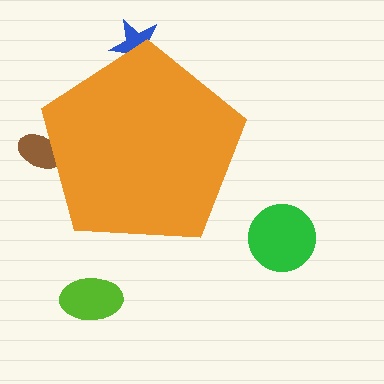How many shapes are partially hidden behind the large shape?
2 shapes are partially hidden.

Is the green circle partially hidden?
No, the green circle is fully visible.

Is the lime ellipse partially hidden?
No, the lime ellipse is fully visible.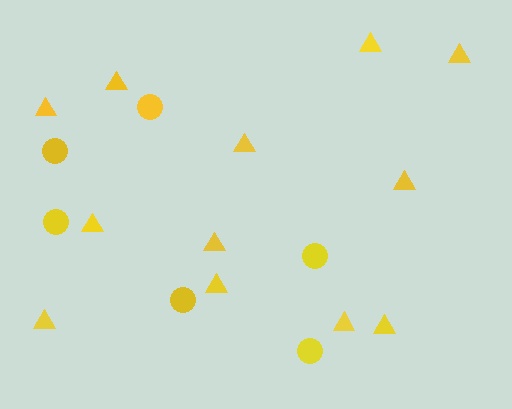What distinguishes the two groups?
There are 2 groups: one group of triangles (12) and one group of circles (6).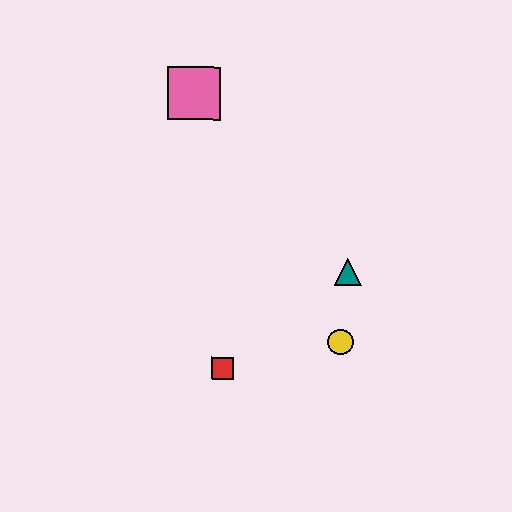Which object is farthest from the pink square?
The yellow circle is farthest from the pink square.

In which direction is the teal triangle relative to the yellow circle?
The teal triangle is above the yellow circle.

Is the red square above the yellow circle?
No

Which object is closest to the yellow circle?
The teal triangle is closest to the yellow circle.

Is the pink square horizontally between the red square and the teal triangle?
No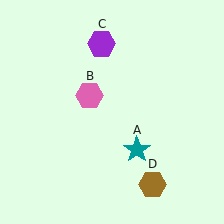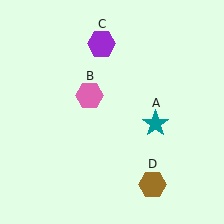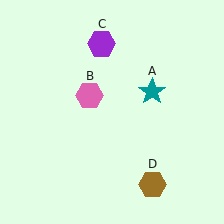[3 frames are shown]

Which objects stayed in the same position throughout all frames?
Pink hexagon (object B) and purple hexagon (object C) and brown hexagon (object D) remained stationary.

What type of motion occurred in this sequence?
The teal star (object A) rotated counterclockwise around the center of the scene.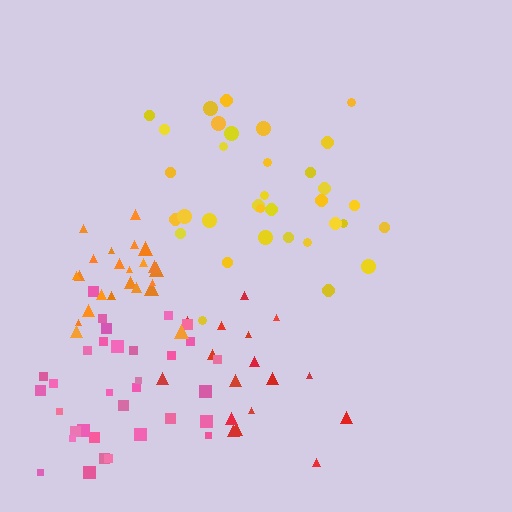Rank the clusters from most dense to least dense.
orange, pink, yellow, red.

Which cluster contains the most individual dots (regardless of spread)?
Yellow (34).